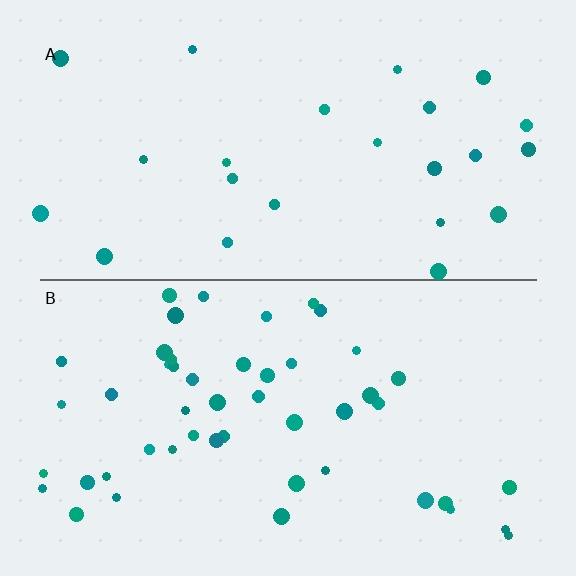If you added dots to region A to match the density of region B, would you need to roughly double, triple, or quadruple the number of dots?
Approximately double.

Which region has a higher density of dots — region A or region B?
B (the bottom).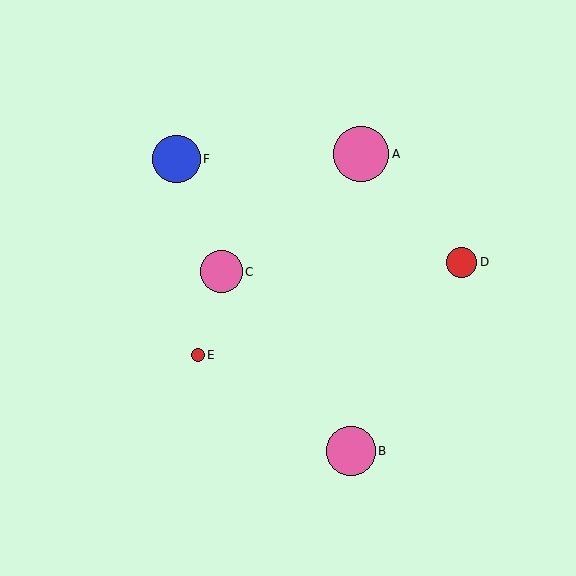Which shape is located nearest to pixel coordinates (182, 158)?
The blue circle (labeled F) at (177, 159) is nearest to that location.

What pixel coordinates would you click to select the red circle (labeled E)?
Click at (198, 355) to select the red circle E.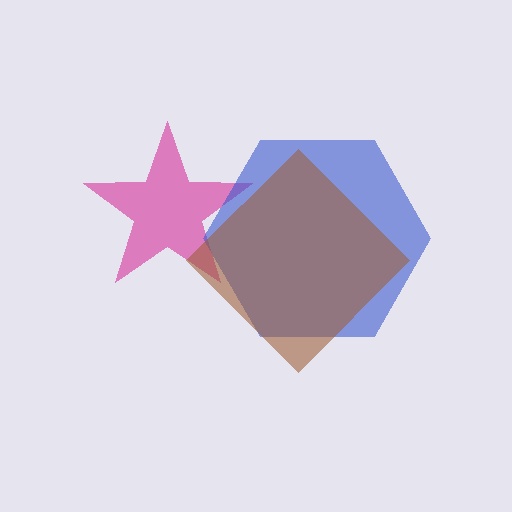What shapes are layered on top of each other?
The layered shapes are: a magenta star, a blue hexagon, a brown diamond.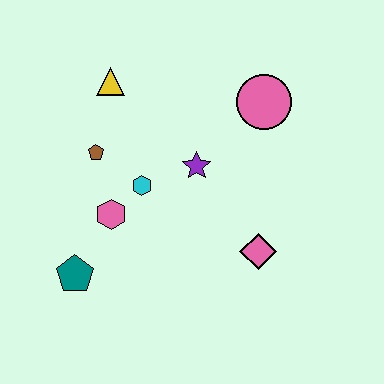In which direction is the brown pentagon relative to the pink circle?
The brown pentagon is to the left of the pink circle.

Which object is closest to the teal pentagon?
The pink hexagon is closest to the teal pentagon.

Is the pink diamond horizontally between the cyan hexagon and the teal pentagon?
No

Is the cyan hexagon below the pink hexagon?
No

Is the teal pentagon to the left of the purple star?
Yes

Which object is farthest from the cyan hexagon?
The pink circle is farthest from the cyan hexagon.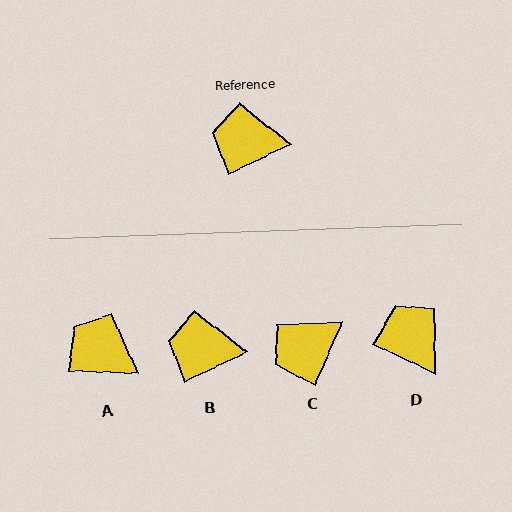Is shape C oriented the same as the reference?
No, it is off by about 40 degrees.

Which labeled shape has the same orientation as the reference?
B.